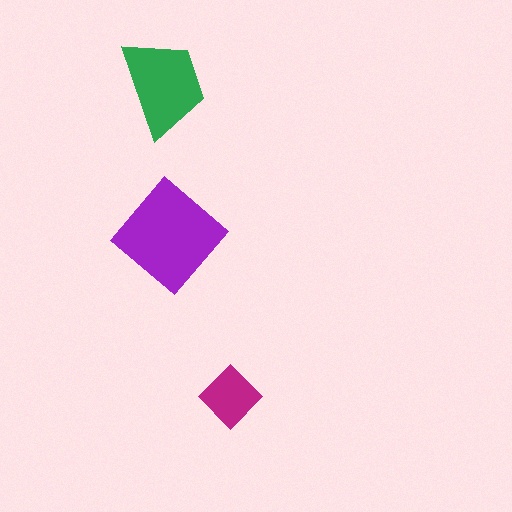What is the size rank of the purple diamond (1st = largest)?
1st.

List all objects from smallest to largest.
The magenta diamond, the green trapezoid, the purple diamond.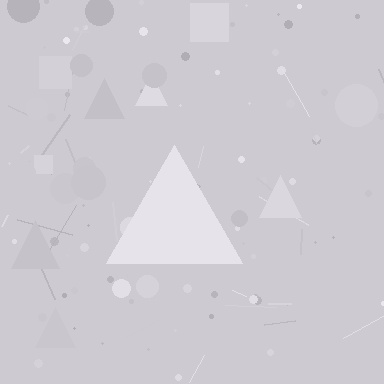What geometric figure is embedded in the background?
A triangle is embedded in the background.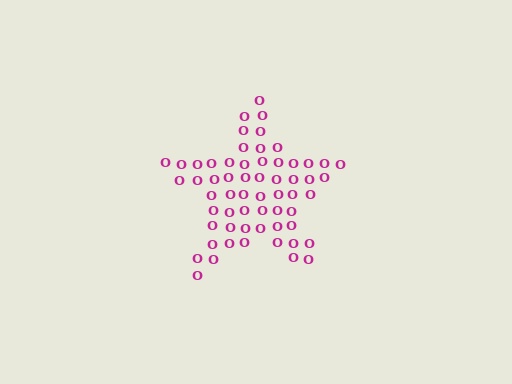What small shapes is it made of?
It is made of small letter O's.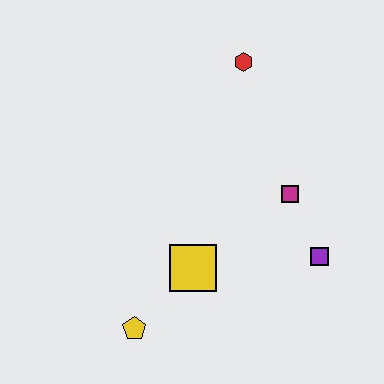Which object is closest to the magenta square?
The purple square is closest to the magenta square.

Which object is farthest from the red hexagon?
The yellow pentagon is farthest from the red hexagon.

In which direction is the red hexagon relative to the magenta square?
The red hexagon is above the magenta square.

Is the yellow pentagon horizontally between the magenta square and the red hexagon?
No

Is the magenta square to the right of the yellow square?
Yes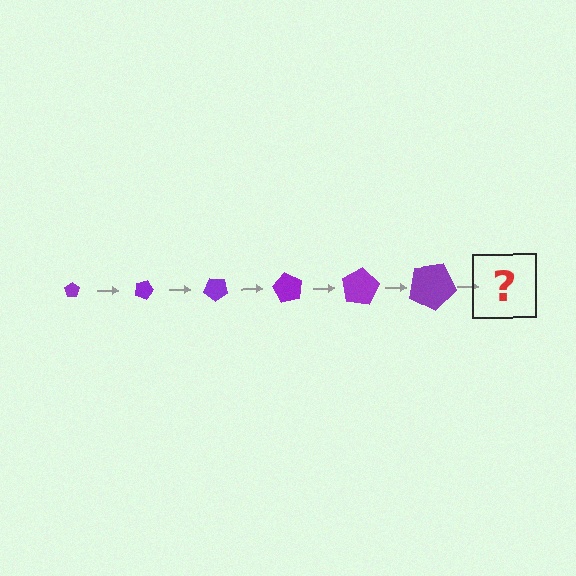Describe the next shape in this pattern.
It should be a pentagon, larger than the previous one and rotated 120 degrees from the start.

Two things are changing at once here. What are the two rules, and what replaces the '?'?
The two rules are that the pentagon grows larger each step and it rotates 20 degrees each step. The '?' should be a pentagon, larger than the previous one and rotated 120 degrees from the start.